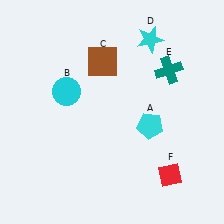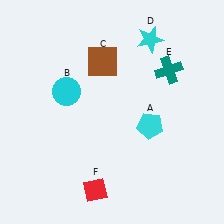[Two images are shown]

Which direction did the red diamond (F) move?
The red diamond (F) moved left.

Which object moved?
The red diamond (F) moved left.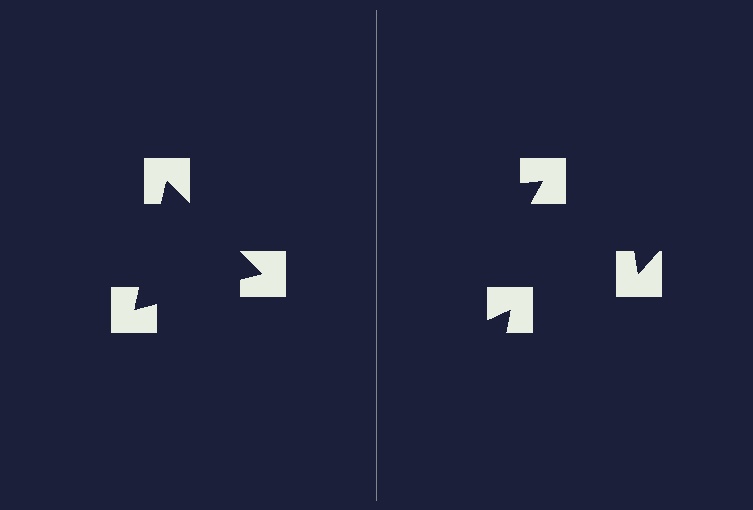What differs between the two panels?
The notched squares are positioned identically on both sides; only the wedge orientations differ. On the left they align to a triangle; on the right they are misaligned.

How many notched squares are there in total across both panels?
6 — 3 on each side.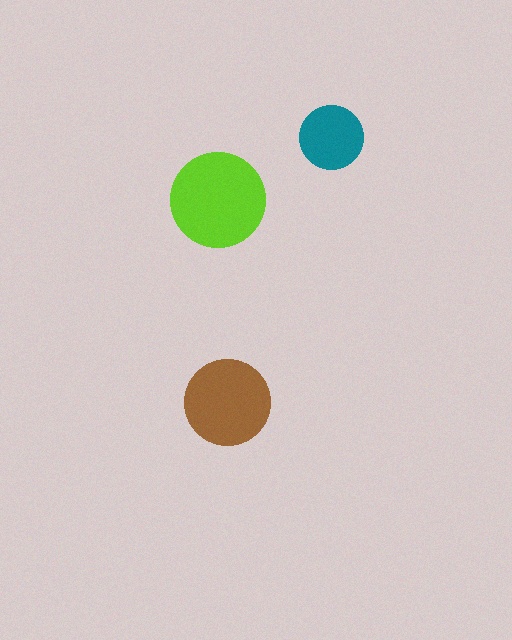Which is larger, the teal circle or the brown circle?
The brown one.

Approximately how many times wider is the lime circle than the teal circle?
About 1.5 times wider.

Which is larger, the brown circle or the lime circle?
The lime one.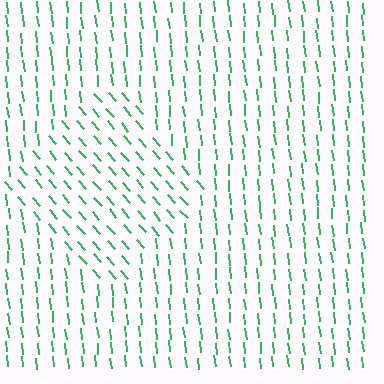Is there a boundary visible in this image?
Yes, there is a texture boundary formed by a change in line orientation.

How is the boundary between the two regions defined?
The boundary is defined purely by a change in line orientation (approximately 35 degrees difference). All lines are the same color and thickness.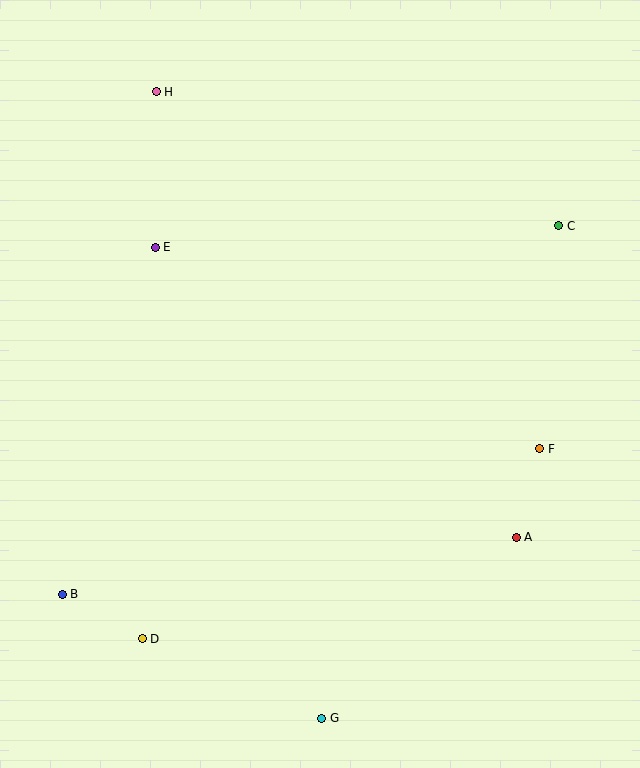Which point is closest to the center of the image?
Point E at (155, 247) is closest to the center.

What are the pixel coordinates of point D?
Point D is at (142, 639).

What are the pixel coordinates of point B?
Point B is at (62, 594).